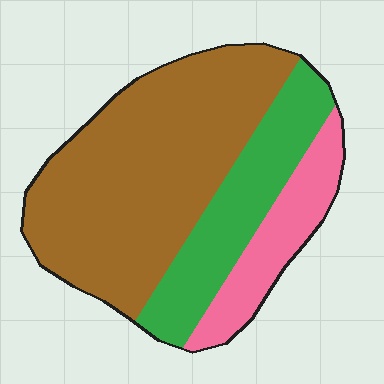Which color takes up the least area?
Pink, at roughly 15%.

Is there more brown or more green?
Brown.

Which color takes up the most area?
Brown, at roughly 60%.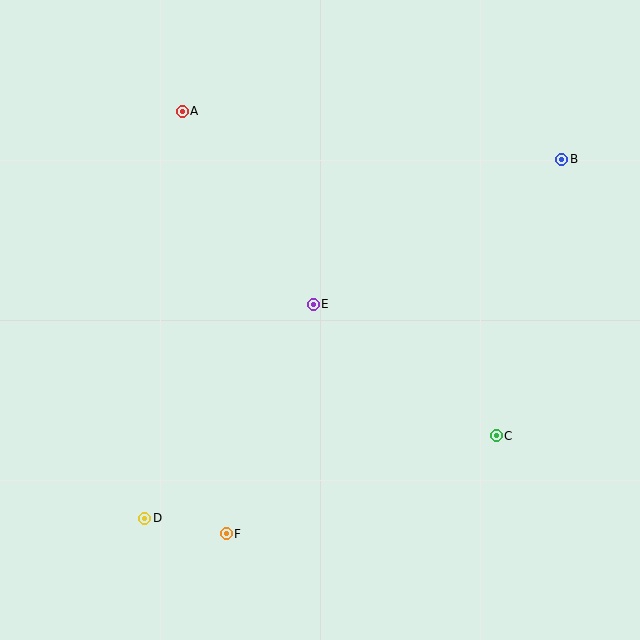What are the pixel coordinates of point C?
Point C is at (496, 436).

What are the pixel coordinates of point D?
Point D is at (145, 518).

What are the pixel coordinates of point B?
Point B is at (562, 159).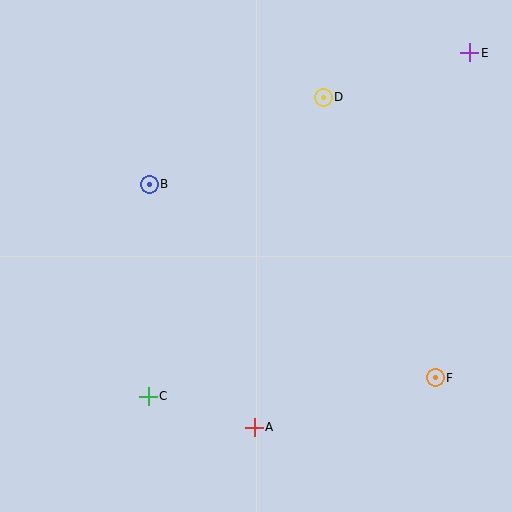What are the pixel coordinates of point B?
Point B is at (149, 184).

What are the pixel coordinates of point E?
Point E is at (470, 53).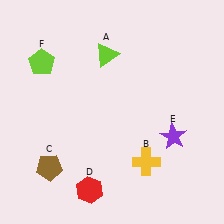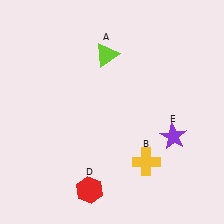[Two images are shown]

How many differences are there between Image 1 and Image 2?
There are 2 differences between the two images.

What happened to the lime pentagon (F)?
The lime pentagon (F) was removed in Image 2. It was in the top-left area of Image 1.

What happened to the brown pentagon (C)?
The brown pentagon (C) was removed in Image 2. It was in the bottom-left area of Image 1.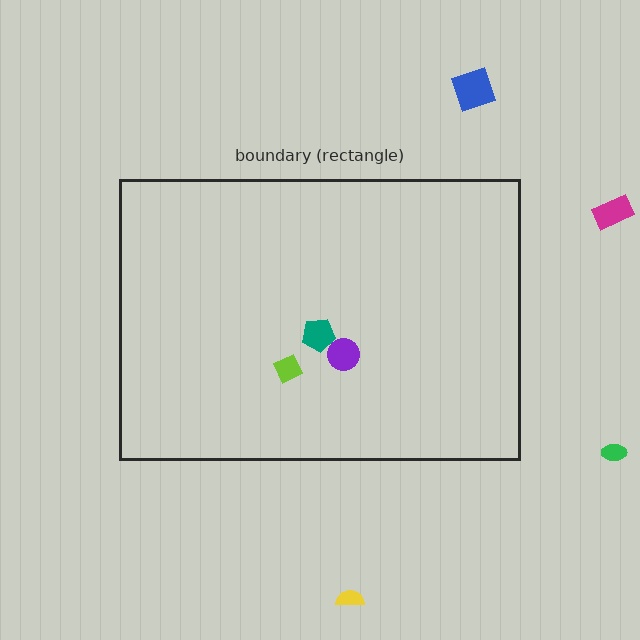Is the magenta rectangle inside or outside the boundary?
Outside.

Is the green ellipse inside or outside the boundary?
Outside.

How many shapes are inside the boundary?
3 inside, 4 outside.